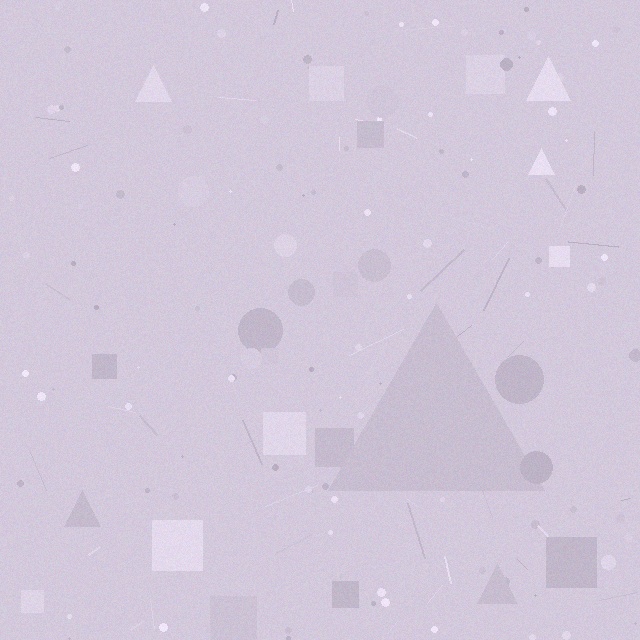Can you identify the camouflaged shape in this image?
The camouflaged shape is a triangle.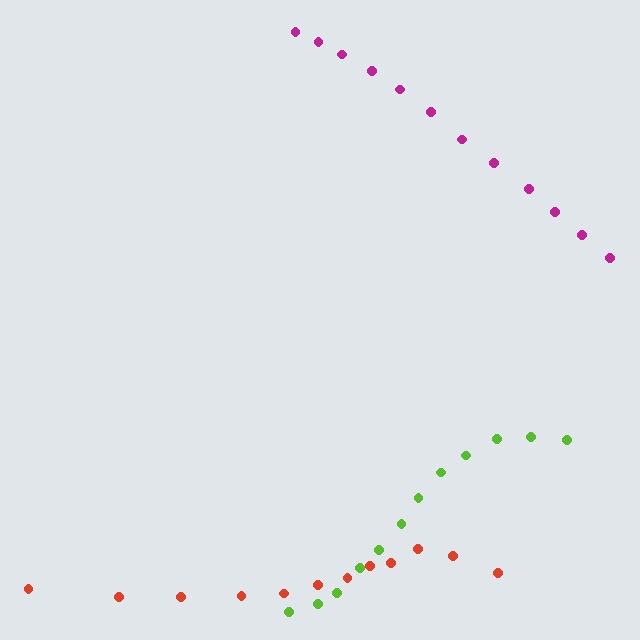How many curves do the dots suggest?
There are 3 distinct paths.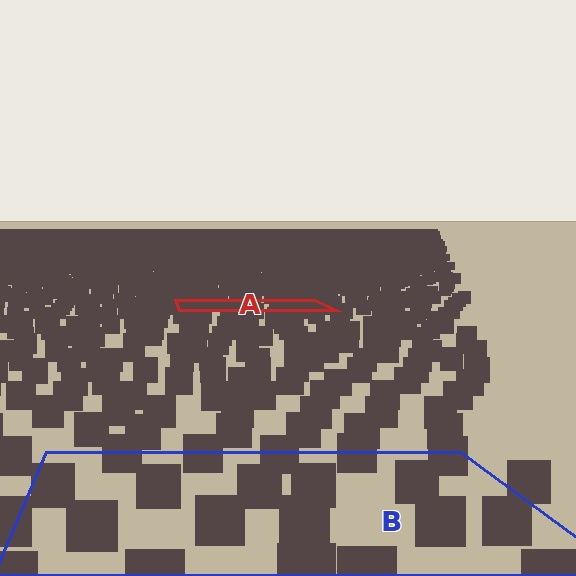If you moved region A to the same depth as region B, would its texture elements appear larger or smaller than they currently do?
They would appear larger. At a closer depth, the same texture elements are projected at a bigger on-screen size.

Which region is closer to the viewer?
Region B is closer. The texture elements there are larger and more spread out.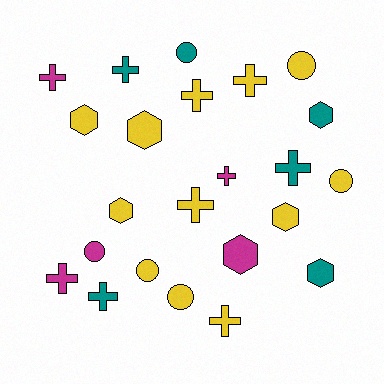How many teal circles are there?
There is 1 teal circle.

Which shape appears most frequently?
Cross, with 10 objects.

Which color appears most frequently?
Yellow, with 12 objects.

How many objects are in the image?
There are 23 objects.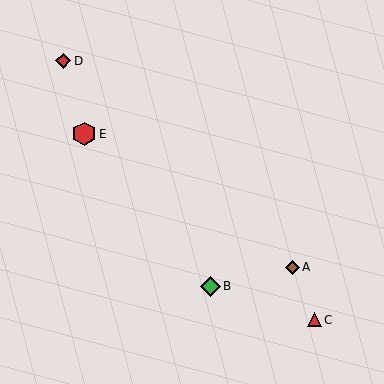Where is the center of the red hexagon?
The center of the red hexagon is at (84, 134).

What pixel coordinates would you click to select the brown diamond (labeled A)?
Click at (292, 267) to select the brown diamond A.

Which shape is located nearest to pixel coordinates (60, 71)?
The red diamond (labeled D) at (63, 61) is nearest to that location.